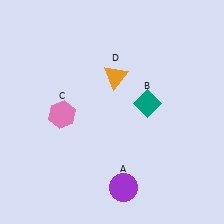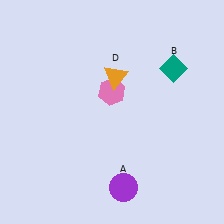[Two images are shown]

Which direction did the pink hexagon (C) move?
The pink hexagon (C) moved right.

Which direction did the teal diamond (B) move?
The teal diamond (B) moved up.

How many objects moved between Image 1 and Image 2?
2 objects moved between the two images.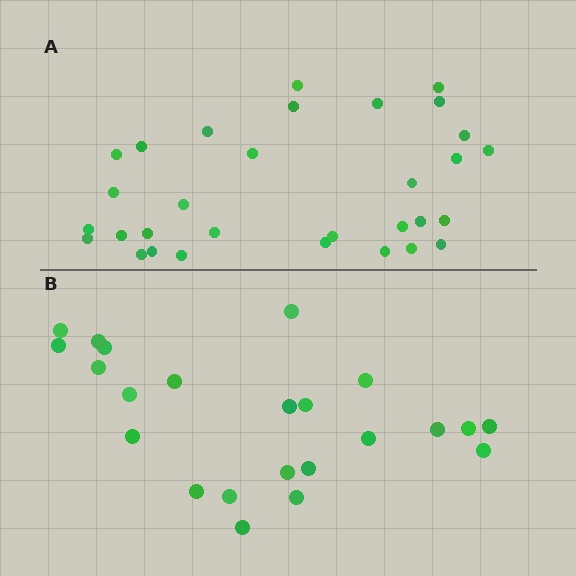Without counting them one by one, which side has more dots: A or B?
Region A (the top region) has more dots.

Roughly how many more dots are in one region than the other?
Region A has roughly 8 or so more dots than region B.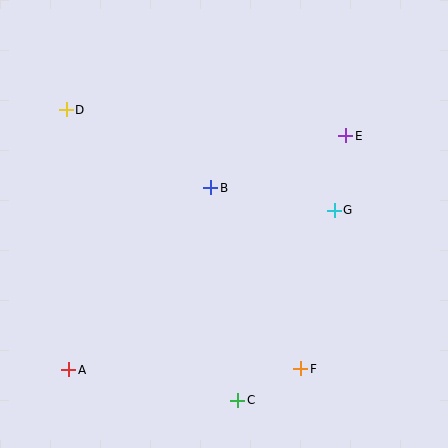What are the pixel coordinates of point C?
Point C is at (238, 400).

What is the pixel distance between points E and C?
The distance between E and C is 286 pixels.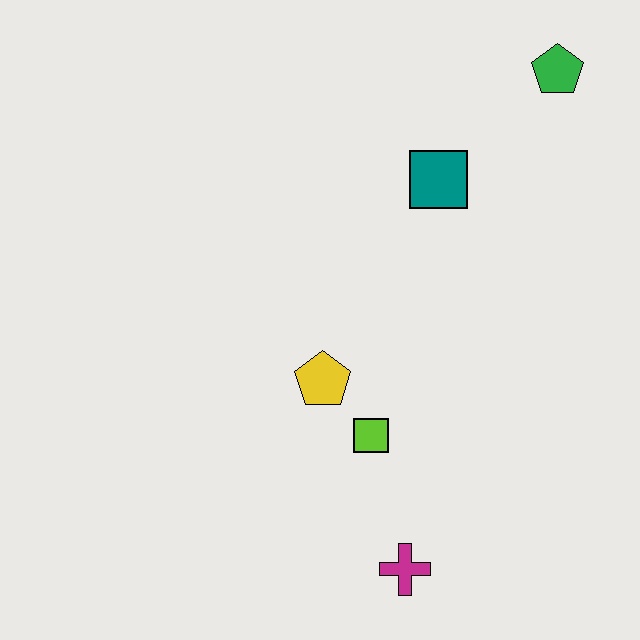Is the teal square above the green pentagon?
No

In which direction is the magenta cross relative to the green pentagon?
The magenta cross is below the green pentagon.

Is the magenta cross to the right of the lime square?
Yes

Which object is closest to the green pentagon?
The teal square is closest to the green pentagon.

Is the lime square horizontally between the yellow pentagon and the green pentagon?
Yes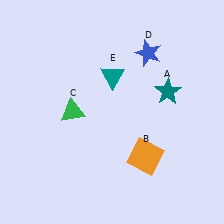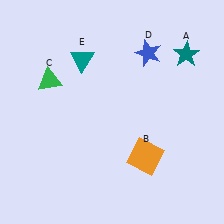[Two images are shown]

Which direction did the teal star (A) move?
The teal star (A) moved up.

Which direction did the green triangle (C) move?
The green triangle (C) moved up.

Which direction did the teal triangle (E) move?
The teal triangle (E) moved left.